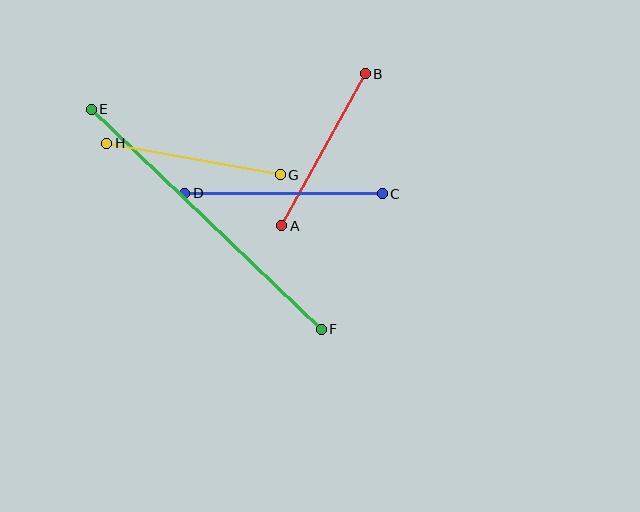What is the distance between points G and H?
The distance is approximately 176 pixels.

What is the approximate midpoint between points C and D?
The midpoint is at approximately (284, 193) pixels.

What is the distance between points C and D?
The distance is approximately 198 pixels.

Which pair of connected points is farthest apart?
Points E and F are farthest apart.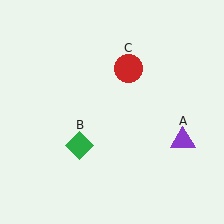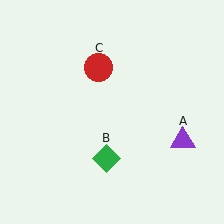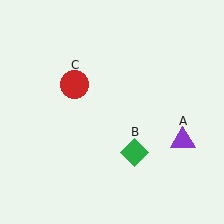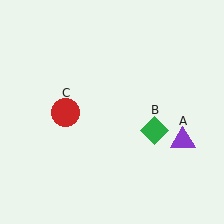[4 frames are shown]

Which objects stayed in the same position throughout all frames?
Purple triangle (object A) remained stationary.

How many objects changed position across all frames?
2 objects changed position: green diamond (object B), red circle (object C).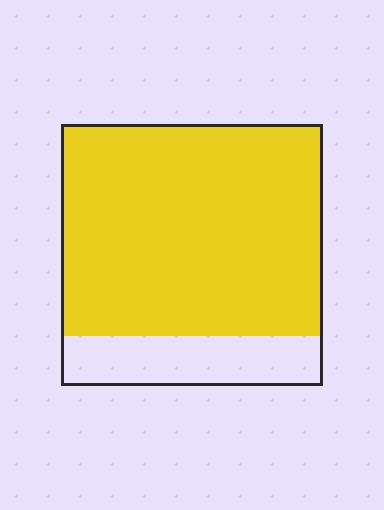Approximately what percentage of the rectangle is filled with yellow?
Approximately 80%.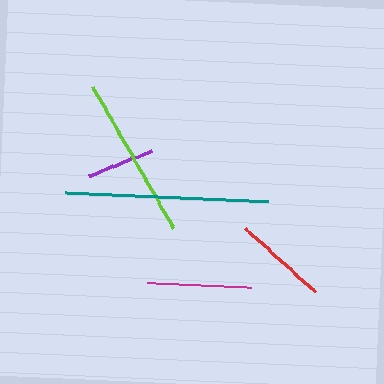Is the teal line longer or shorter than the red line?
The teal line is longer than the red line.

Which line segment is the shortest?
The purple line is the shortest at approximately 68 pixels.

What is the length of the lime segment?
The lime segment is approximately 163 pixels long.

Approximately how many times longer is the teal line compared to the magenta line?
The teal line is approximately 2.0 times the length of the magenta line.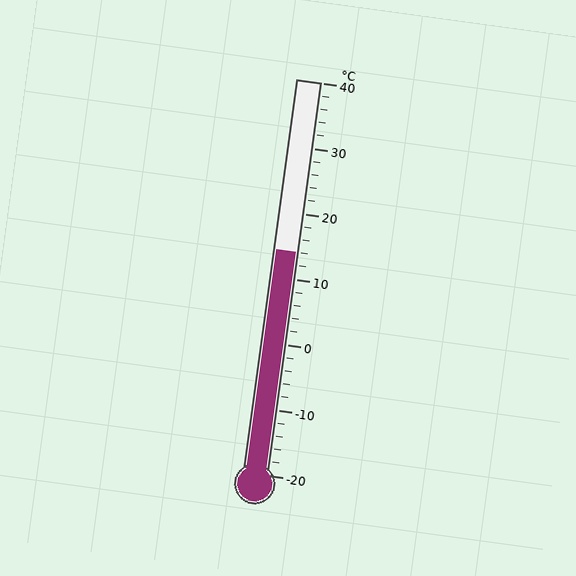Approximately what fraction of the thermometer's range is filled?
The thermometer is filled to approximately 55% of its range.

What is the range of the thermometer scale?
The thermometer scale ranges from -20°C to 40°C.